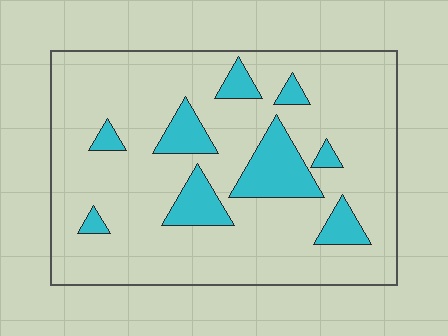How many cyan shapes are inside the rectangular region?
9.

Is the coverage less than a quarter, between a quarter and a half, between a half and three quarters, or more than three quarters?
Less than a quarter.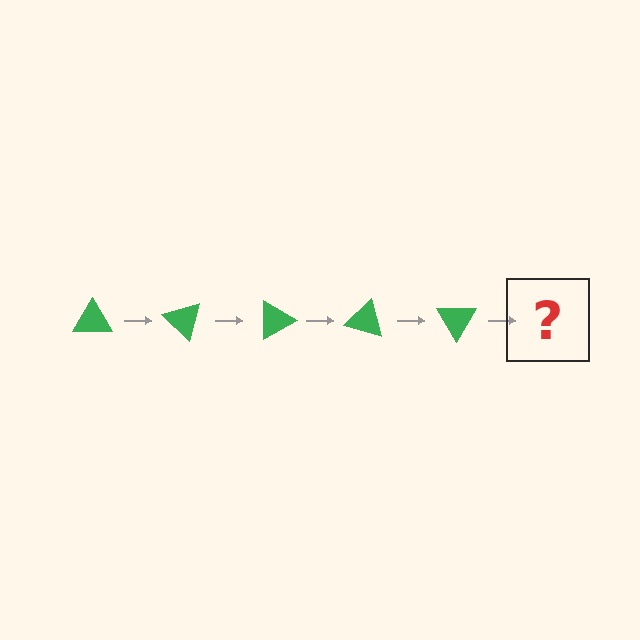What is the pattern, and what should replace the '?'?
The pattern is that the triangle rotates 45 degrees each step. The '?' should be a green triangle rotated 225 degrees.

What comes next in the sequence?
The next element should be a green triangle rotated 225 degrees.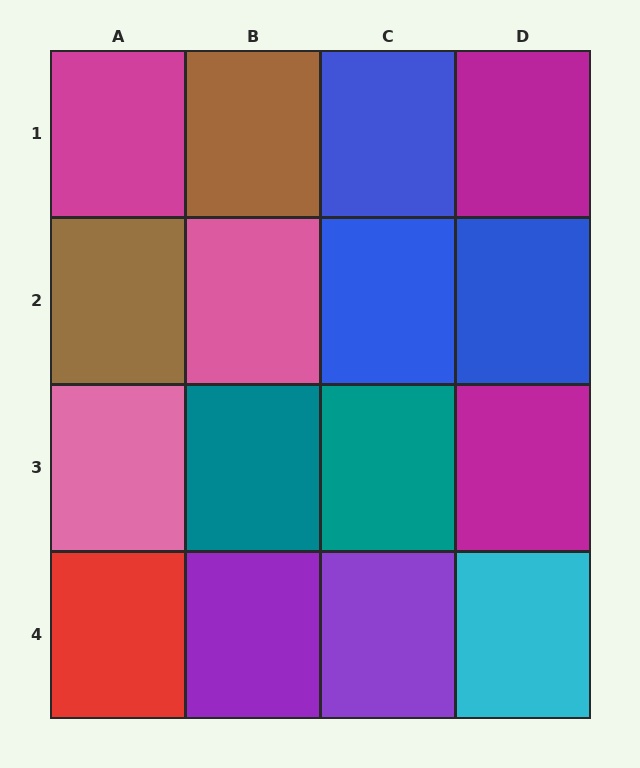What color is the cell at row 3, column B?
Teal.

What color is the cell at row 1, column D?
Magenta.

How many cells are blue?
3 cells are blue.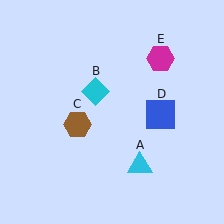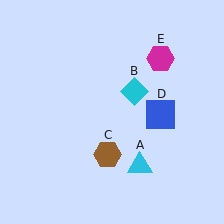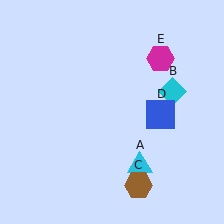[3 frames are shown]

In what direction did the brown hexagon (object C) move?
The brown hexagon (object C) moved down and to the right.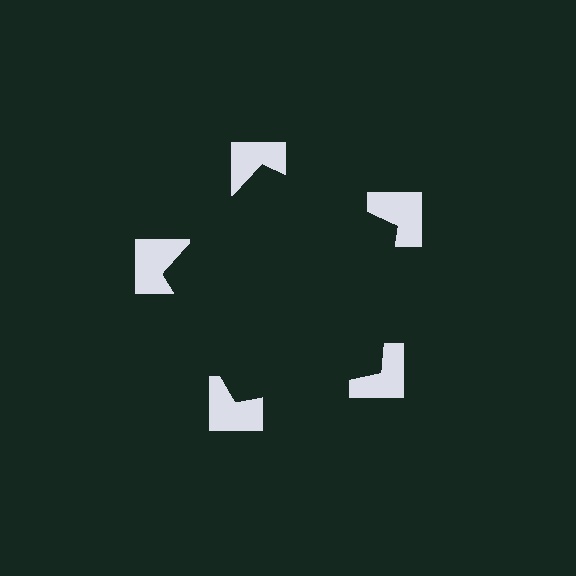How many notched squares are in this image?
There are 5 — one at each vertex of the illusory pentagon.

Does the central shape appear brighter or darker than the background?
It typically appears slightly darker than the background, even though no actual brightness change is drawn.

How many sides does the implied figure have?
5 sides.